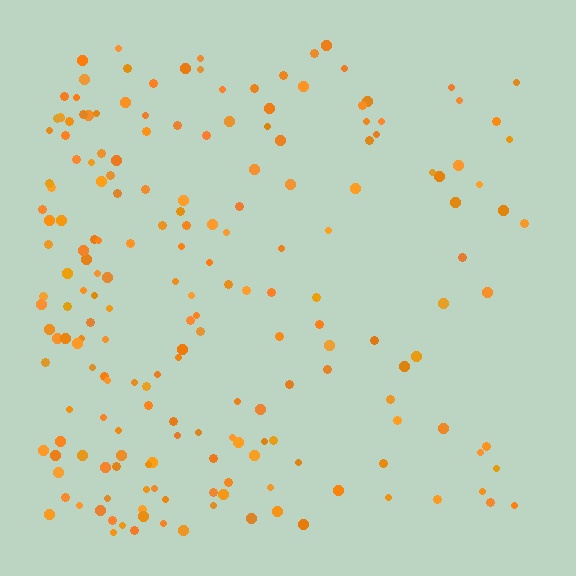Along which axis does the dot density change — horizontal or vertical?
Horizontal.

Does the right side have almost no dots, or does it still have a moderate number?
Still a moderate number, just noticeably fewer than the left.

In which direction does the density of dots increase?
From right to left, with the left side densest.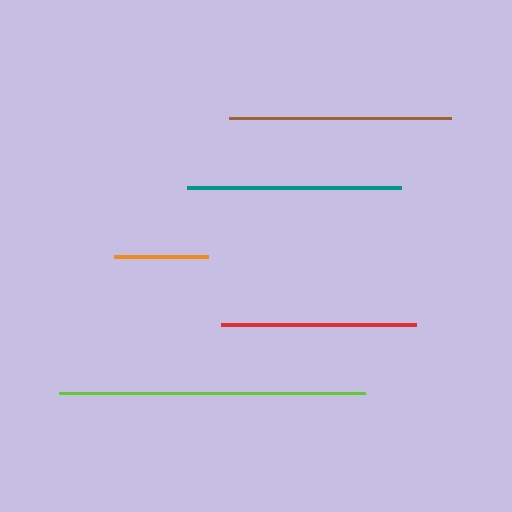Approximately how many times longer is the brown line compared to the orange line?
The brown line is approximately 2.4 times the length of the orange line.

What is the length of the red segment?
The red segment is approximately 194 pixels long.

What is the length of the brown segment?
The brown segment is approximately 222 pixels long.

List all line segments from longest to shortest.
From longest to shortest: lime, brown, teal, red, orange.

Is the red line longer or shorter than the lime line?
The lime line is longer than the red line.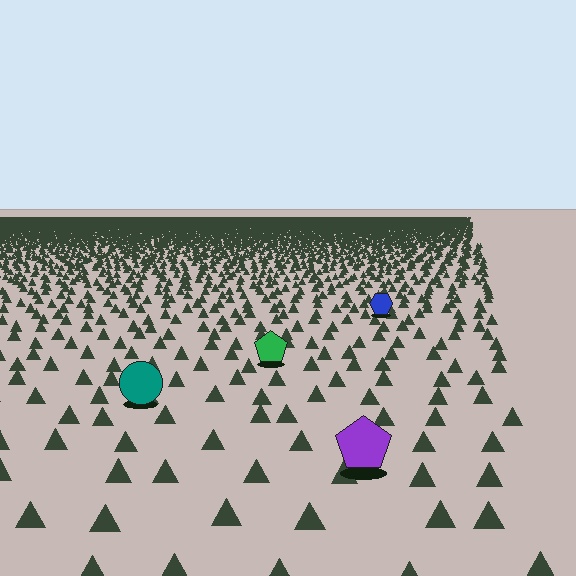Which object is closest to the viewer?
The purple pentagon is closest. The texture marks near it are larger and more spread out.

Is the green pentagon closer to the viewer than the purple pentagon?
No. The purple pentagon is closer — you can tell from the texture gradient: the ground texture is coarser near it.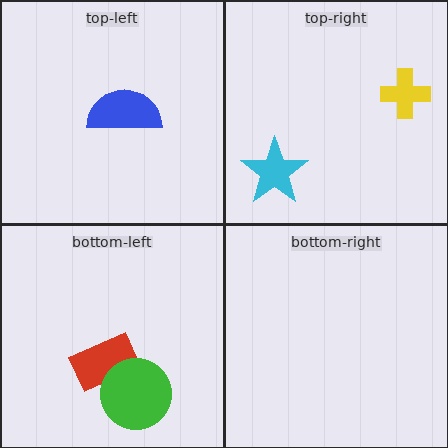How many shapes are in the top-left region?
1.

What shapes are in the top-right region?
The yellow cross, the cyan star.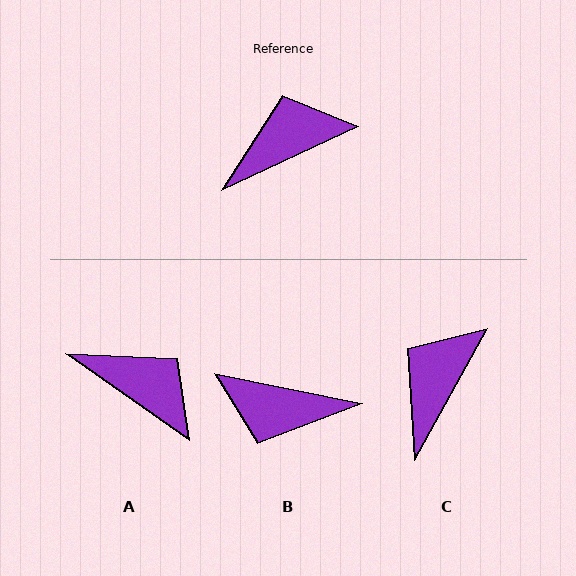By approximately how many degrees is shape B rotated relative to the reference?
Approximately 144 degrees counter-clockwise.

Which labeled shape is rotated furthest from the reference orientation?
B, about 144 degrees away.